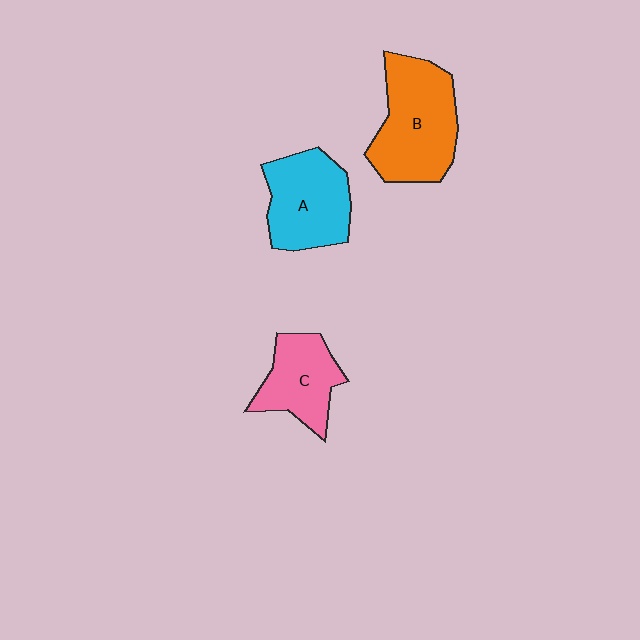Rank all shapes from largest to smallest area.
From largest to smallest: B (orange), A (cyan), C (pink).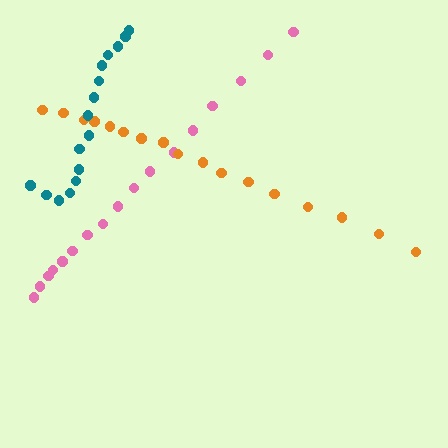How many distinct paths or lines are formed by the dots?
There are 3 distinct paths.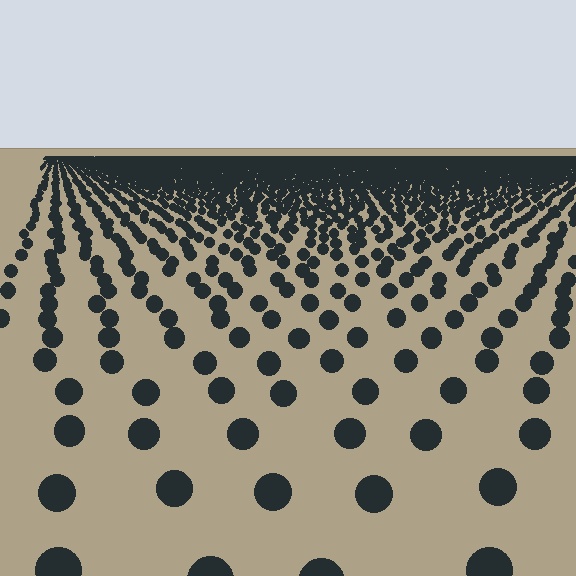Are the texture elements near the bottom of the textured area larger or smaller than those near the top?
Larger. Near the bottom, elements are closer to the viewer and appear at a bigger on-screen size.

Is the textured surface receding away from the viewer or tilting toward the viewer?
The surface is receding away from the viewer. Texture elements get smaller and denser toward the top.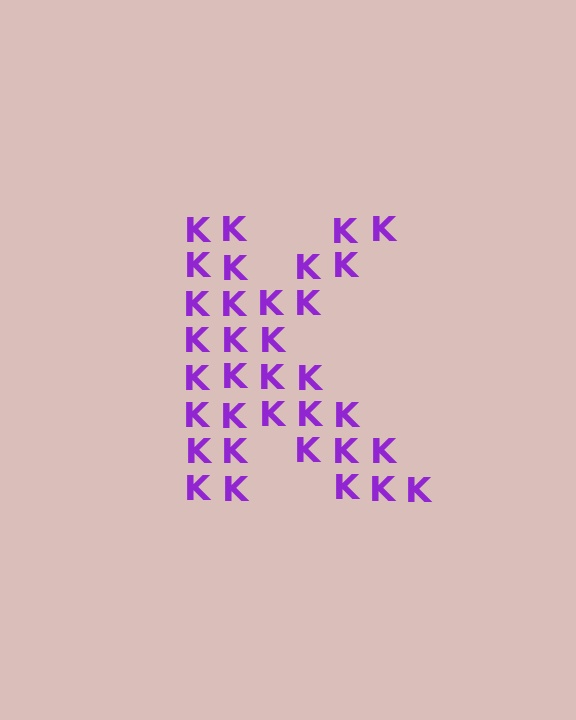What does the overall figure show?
The overall figure shows the letter K.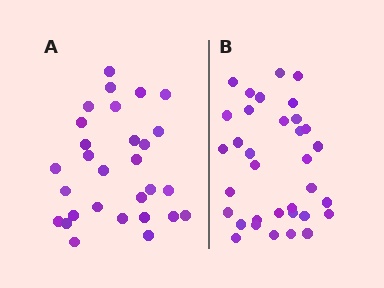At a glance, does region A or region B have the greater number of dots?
Region B (the right region) has more dots.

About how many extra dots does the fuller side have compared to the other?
Region B has about 5 more dots than region A.